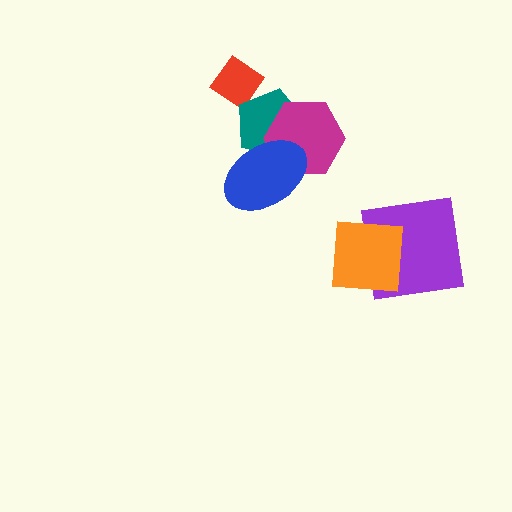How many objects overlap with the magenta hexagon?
2 objects overlap with the magenta hexagon.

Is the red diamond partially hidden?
Yes, it is partially covered by another shape.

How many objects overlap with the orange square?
1 object overlaps with the orange square.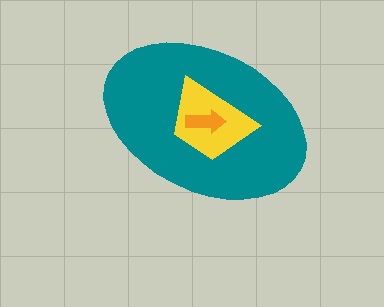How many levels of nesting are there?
3.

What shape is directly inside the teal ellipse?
The yellow trapezoid.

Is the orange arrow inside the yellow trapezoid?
Yes.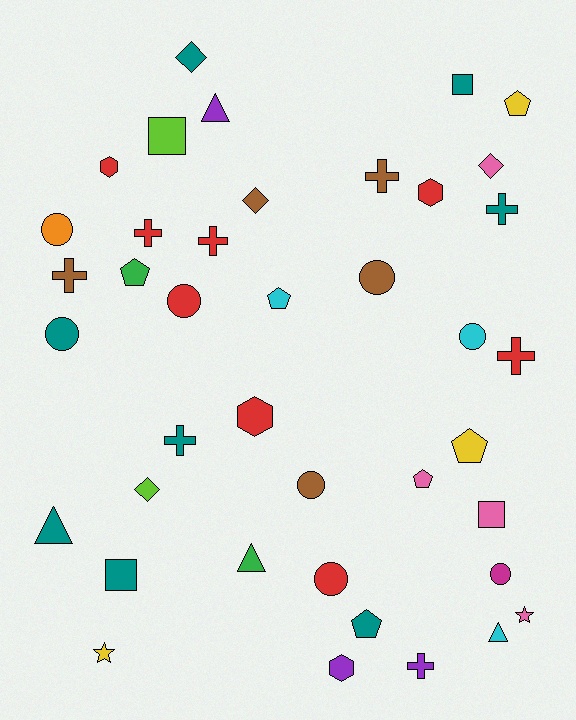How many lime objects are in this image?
There are 2 lime objects.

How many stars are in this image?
There are 2 stars.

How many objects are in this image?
There are 40 objects.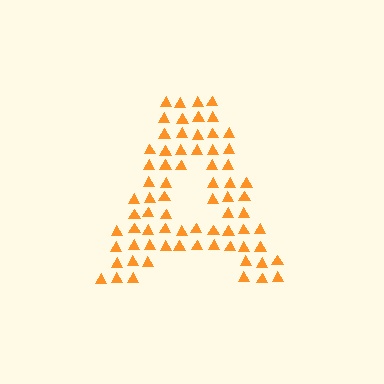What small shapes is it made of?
It is made of small triangles.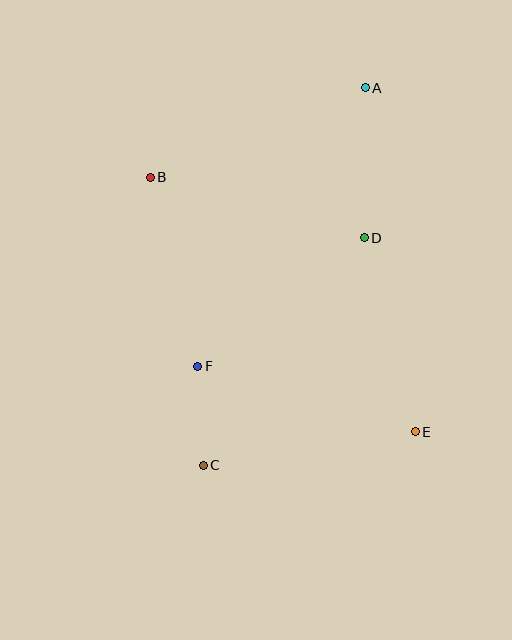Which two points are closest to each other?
Points C and F are closest to each other.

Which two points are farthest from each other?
Points A and C are farthest from each other.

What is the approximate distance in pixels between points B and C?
The distance between B and C is approximately 293 pixels.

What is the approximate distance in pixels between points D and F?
The distance between D and F is approximately 210 pixels.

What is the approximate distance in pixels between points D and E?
The distance between D and E is approximately 200 pixels.